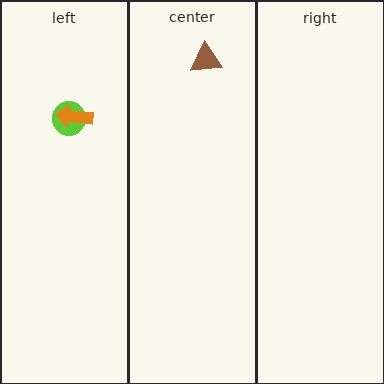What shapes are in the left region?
The lime circle, the orange arrow.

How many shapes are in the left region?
2.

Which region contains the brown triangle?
The center region.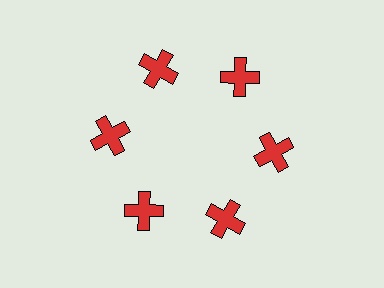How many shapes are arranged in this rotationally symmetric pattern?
There are 6 shapes, arranged in 6 groups of 1.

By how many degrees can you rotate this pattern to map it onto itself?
The pattern maps onto itself every 60 degrees of rotation.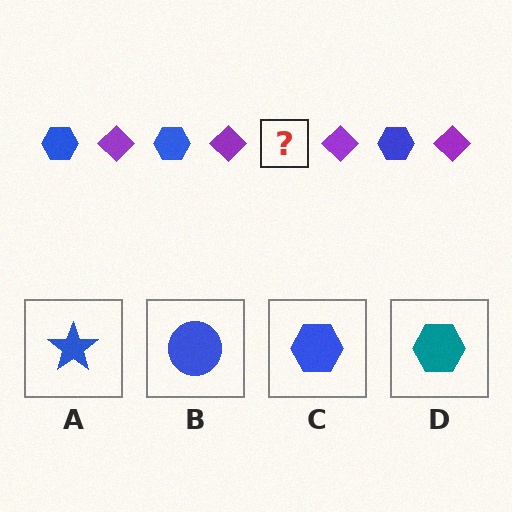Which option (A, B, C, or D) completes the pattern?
C.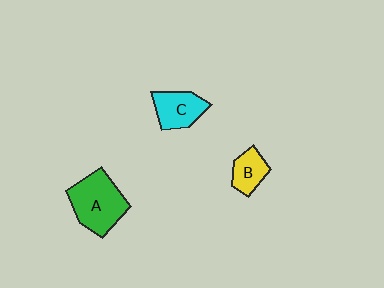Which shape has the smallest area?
Shape B (yellow).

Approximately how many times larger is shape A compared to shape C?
Approximately 1.6 times.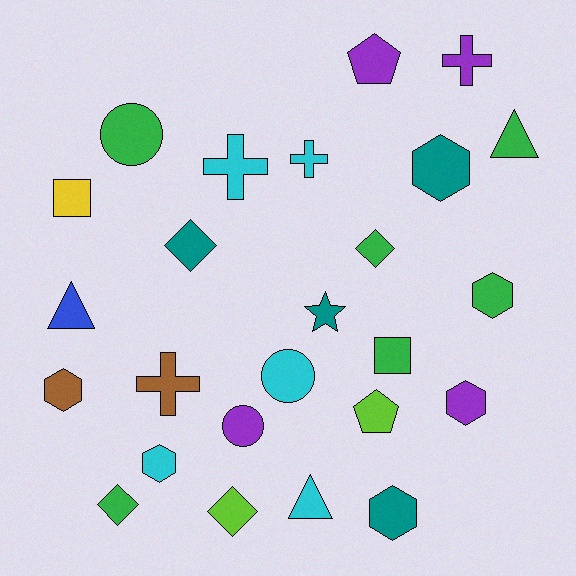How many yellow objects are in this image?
There is 1 yellow object.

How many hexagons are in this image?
There are 6 hexagons.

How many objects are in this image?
There are 25 objects.